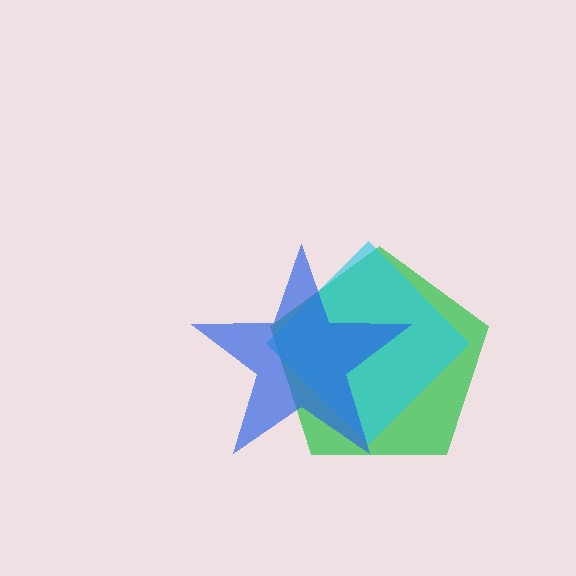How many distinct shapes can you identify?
There are 3 distinct shapes: a green pentagon, a cyan diamond, a blue star.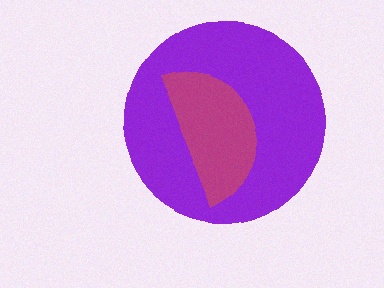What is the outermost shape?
The purple circle.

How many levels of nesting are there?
2.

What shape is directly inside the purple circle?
The magenta semicircle.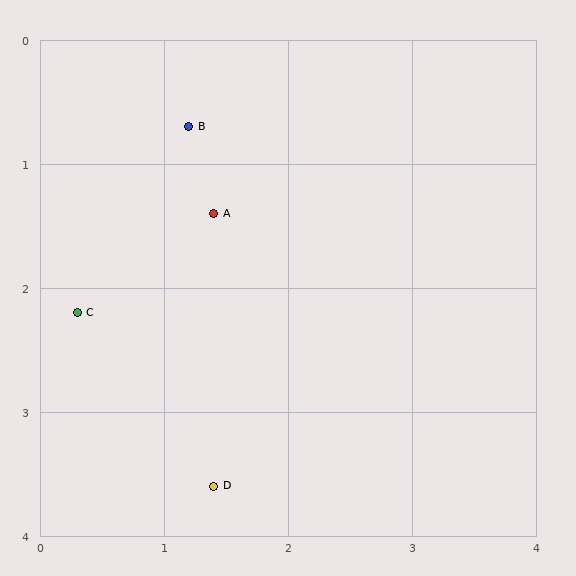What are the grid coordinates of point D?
Point D is at approximately (1.4, 3.6).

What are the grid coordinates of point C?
Point C is at approximately (0.3, 2.2).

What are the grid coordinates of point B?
Point B is at approximately (1.2, 0.7).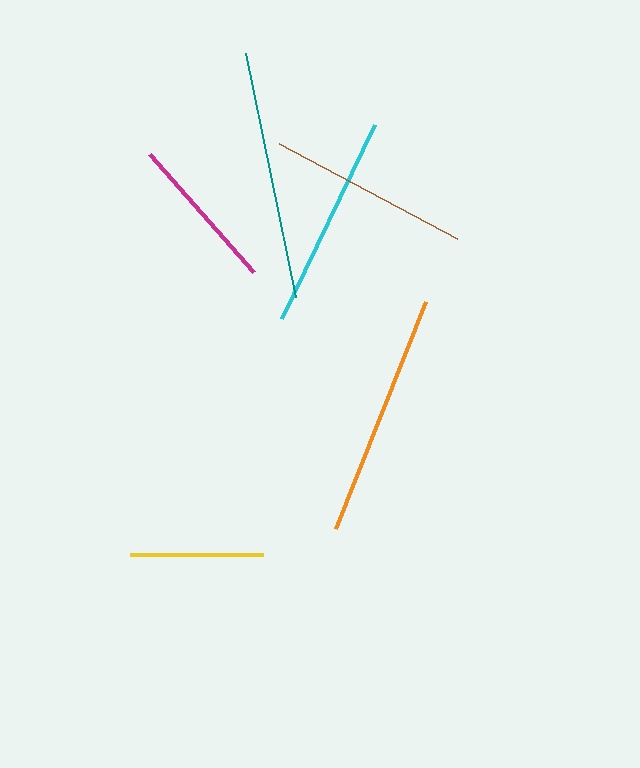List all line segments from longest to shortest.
From longest to shortest: teal, orange, cyan, brown, magenta, yellow.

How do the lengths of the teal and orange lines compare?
The teal and orange lines are approximately the same length.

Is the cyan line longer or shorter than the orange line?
The orange line is longer than the cyan line.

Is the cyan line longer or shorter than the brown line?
The cyan line is longer than the brown line.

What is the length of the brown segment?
The brown segment is approximately 202 pixels long.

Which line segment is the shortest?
The yellow line is the shortest at approximately 133 pixels.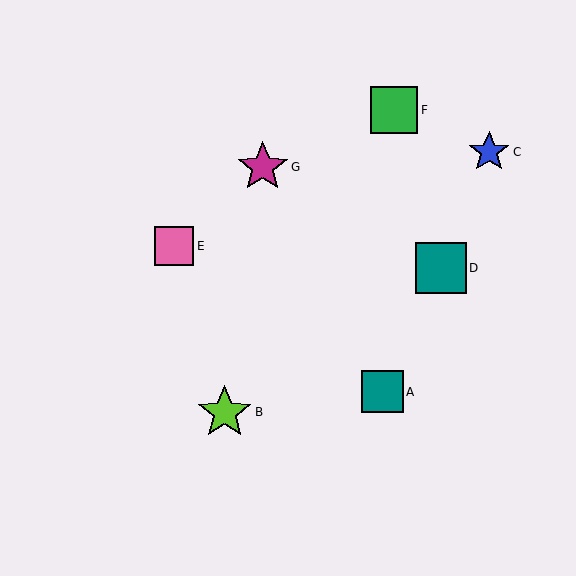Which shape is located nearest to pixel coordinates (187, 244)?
The pink square (labeled E) at (174, 246) is nearest to that location.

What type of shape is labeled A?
Shape A is a teal square.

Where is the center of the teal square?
The center of the teal square is at (441, 268).